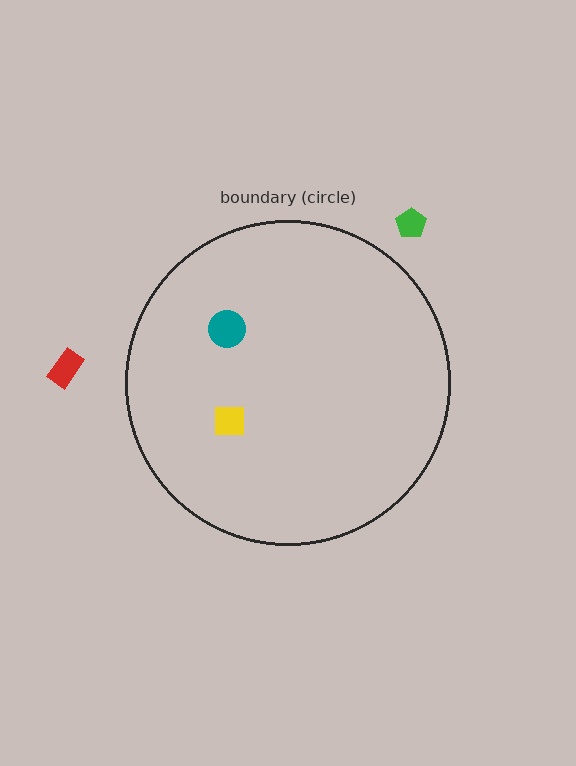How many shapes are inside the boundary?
2 inside, 2 outside.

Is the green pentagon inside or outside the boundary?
Outside.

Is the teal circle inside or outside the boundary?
Inside.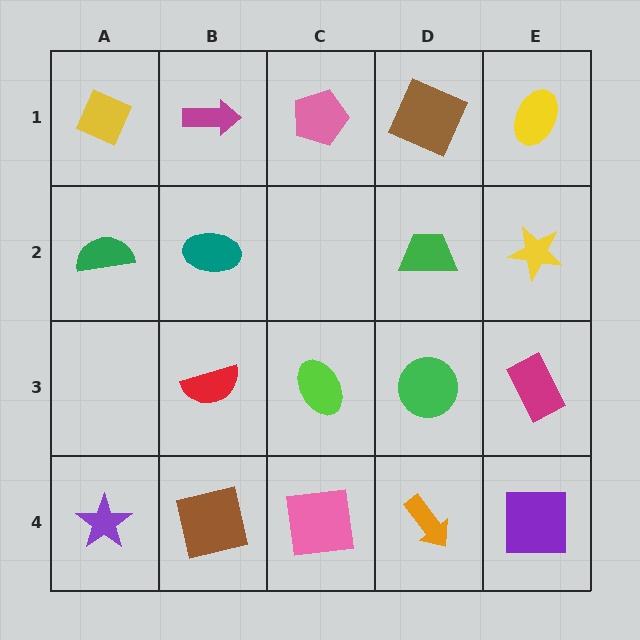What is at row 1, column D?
A brown square.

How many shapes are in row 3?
4 shapes.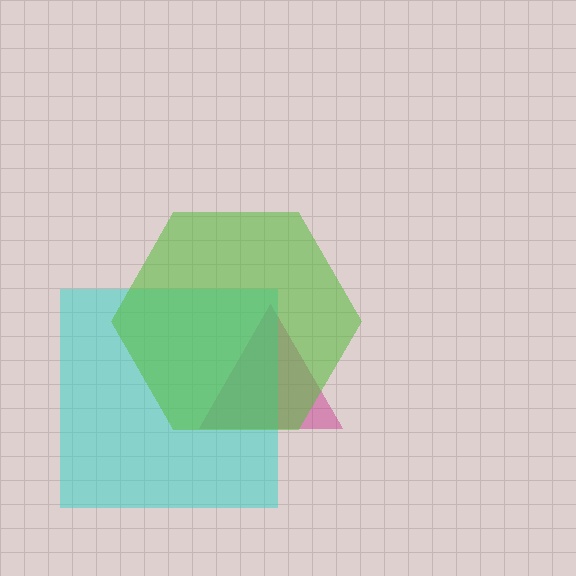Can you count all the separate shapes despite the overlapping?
Yes, there are 3 separate shapes.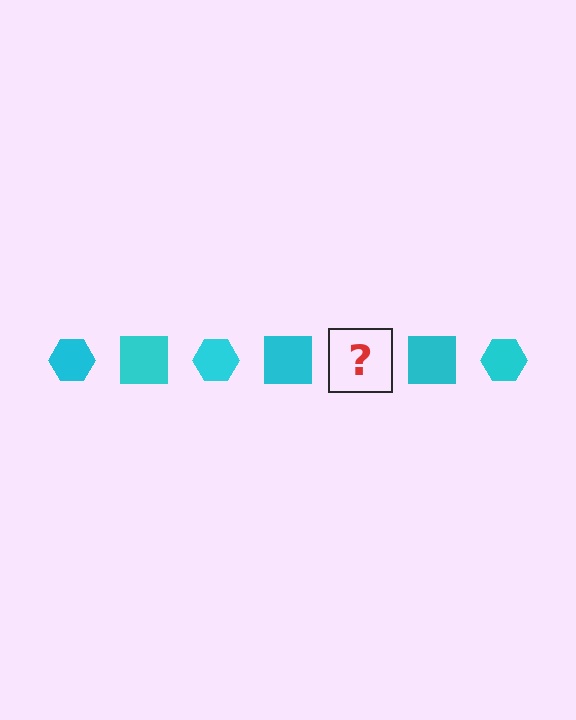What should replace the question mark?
The question mark should be replaced with a cyan hexagon.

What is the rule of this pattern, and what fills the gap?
The rule is that the pattern cycles through hexagon, square shapes in cyan. The gap should be filled with a cyan hexagon.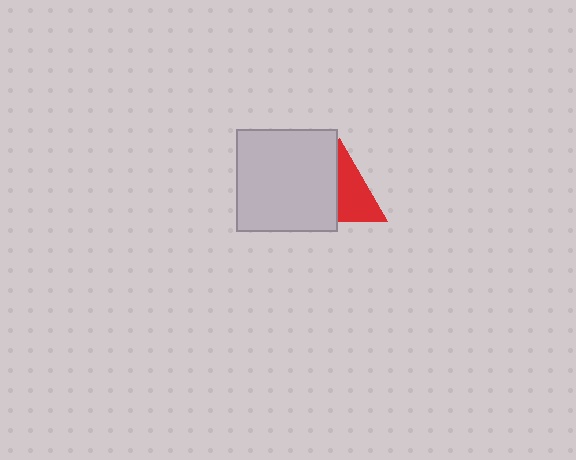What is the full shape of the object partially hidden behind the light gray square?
The partially hidden object is a red triangle.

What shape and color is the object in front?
The object in front is a light gray square.